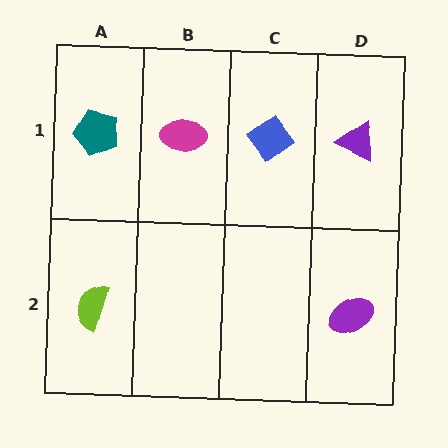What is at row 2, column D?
A purple ellipse.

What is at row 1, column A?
A teal pentagon.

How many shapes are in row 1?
4 shapes.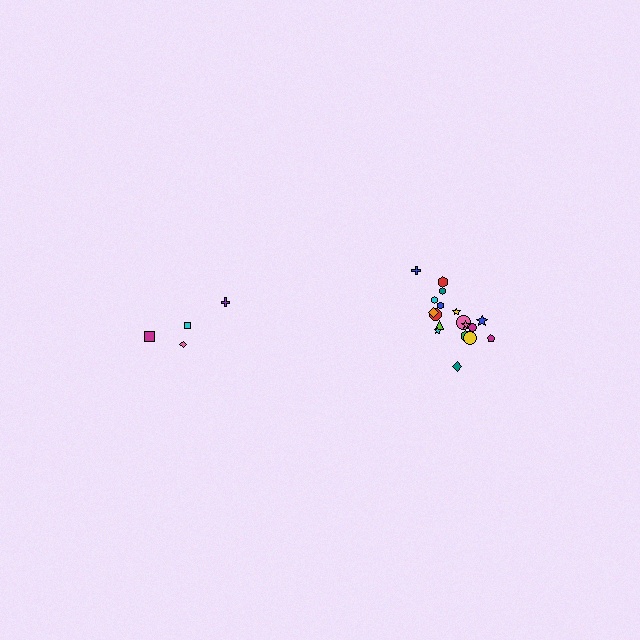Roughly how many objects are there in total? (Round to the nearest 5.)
Roughly 20 objects in total.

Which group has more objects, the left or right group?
The right group.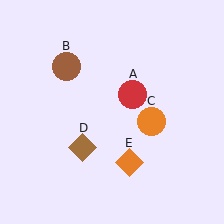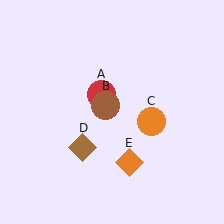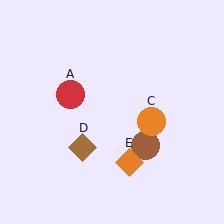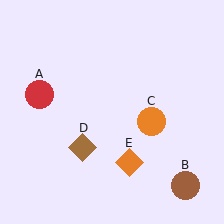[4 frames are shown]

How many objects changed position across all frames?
2 objects changed position: red circle (object A), brown circle (object B).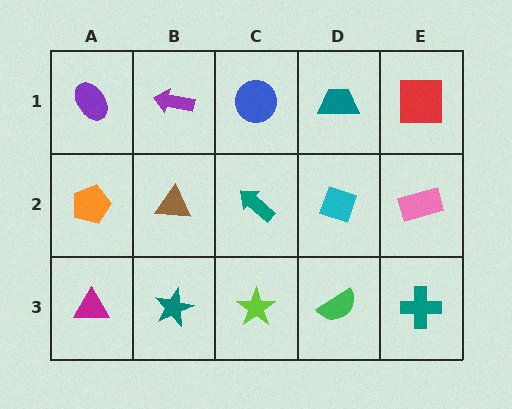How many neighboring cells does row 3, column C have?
3.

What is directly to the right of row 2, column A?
A brown triangle.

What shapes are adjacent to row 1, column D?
A cyan diamond (row 2, column D), a blue circle (row 1, column C), a red square (row 1, column E).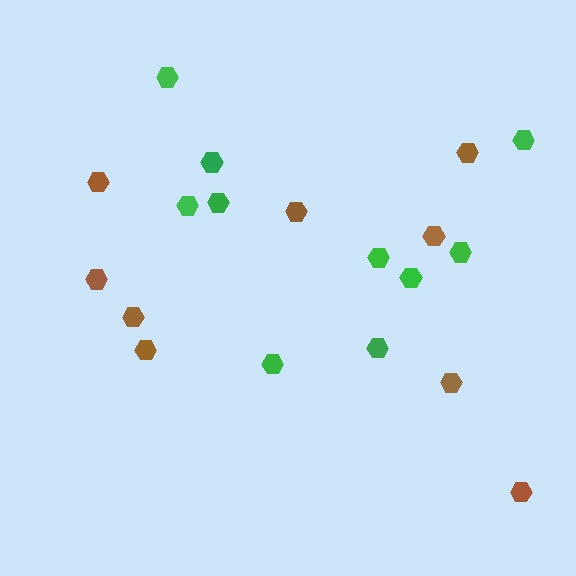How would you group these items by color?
There are 2 groups: one group of green hexagons (10) and one group of brown hexagons (9).